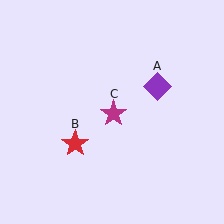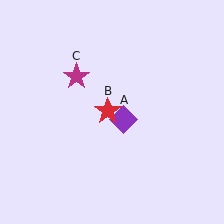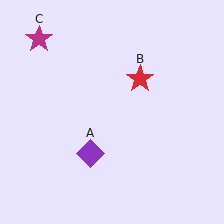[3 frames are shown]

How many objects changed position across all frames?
3 objects changed position: purple diamond (object A), red star (object B), magenta star (object C).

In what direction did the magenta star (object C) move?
The magenta star (object C) moved up and to the left.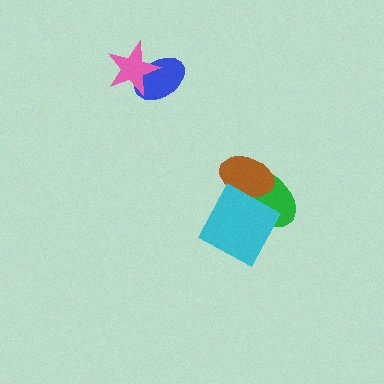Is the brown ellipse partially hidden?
Yes, it is partially covered by another shape.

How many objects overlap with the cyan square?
2 objects overlap with the cyan square.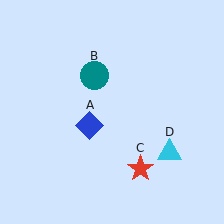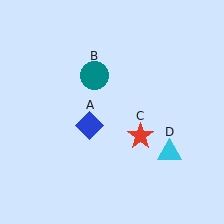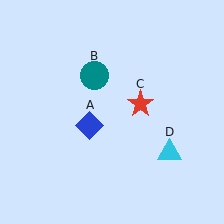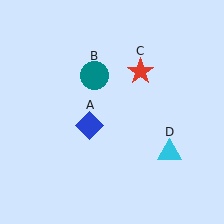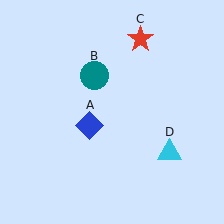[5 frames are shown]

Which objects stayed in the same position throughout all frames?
Blue diamond (object A) and teal circle (object B) and cyan triangle (object D) remained stationary.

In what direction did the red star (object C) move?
The red star (object C) moved up.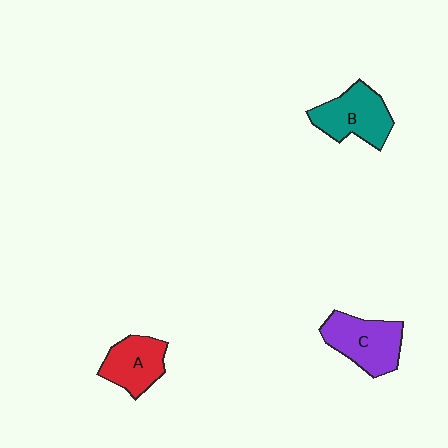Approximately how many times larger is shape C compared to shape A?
Approximately 1.2 times.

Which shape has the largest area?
Shape C (purple).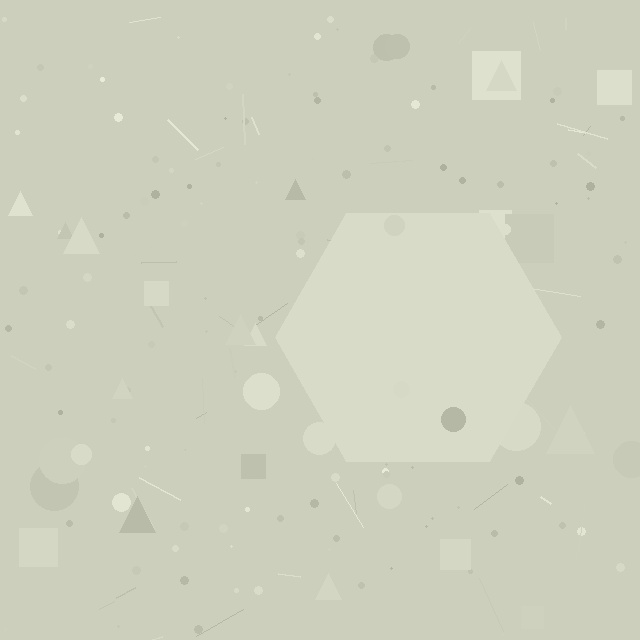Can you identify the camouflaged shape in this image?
The camouflaged shape is a hexagon.